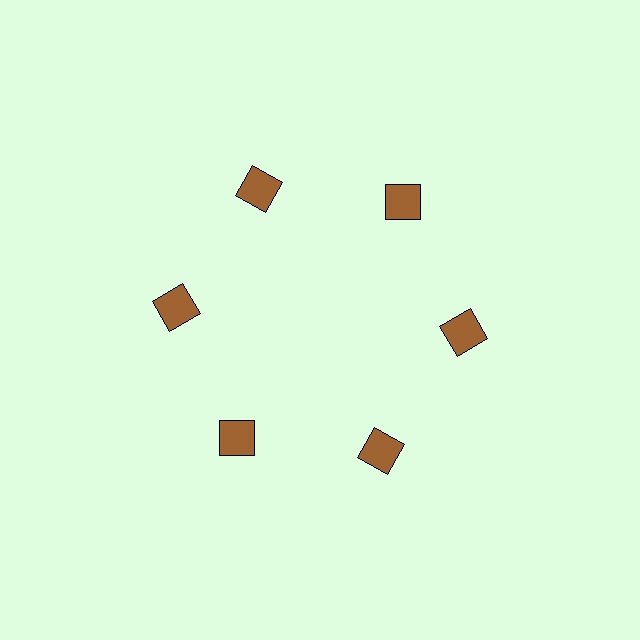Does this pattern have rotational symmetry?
Yes, this pattern has 6-fold rotational symmetry. It looks the same after rotating 60 degrees around the center.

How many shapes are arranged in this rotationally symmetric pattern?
There are 6 shapes, arranged in 6 groups of 1.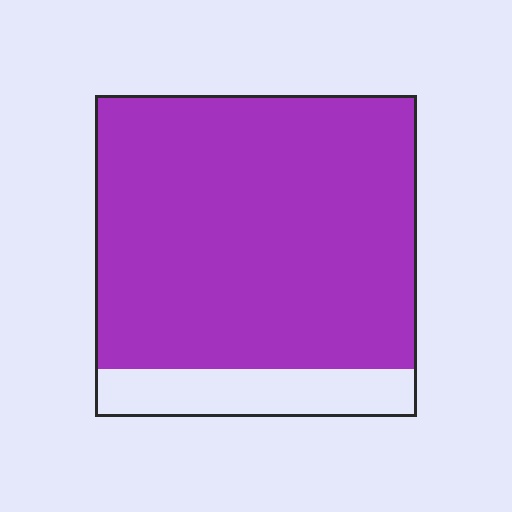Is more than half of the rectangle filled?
Yes.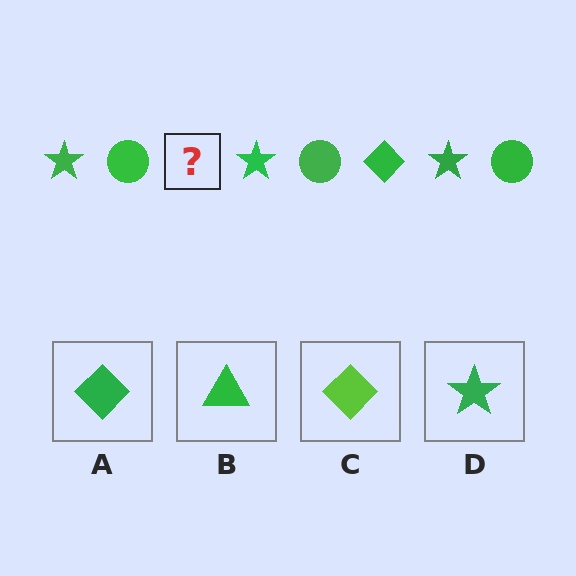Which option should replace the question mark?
Option A.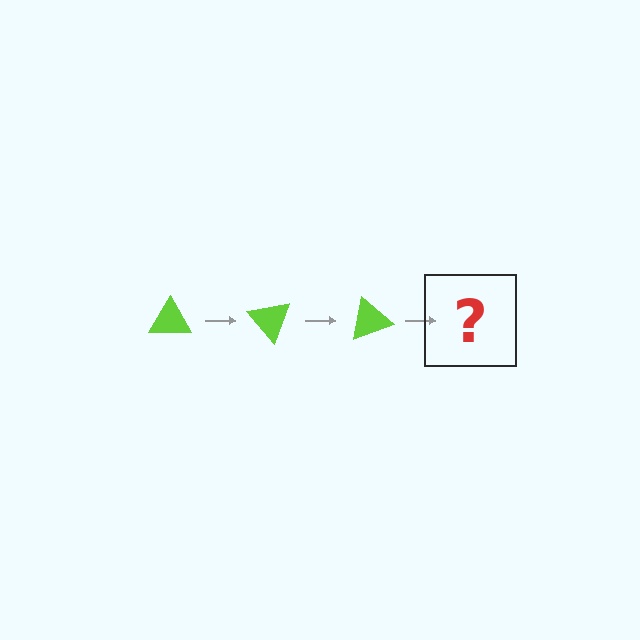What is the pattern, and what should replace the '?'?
The pattern is that the triangle rotates 50 degrees each step. The '?' should be a lime triangle rotated 150 degrees.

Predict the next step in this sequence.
The next step is a lime triangle rotated 150 degrees.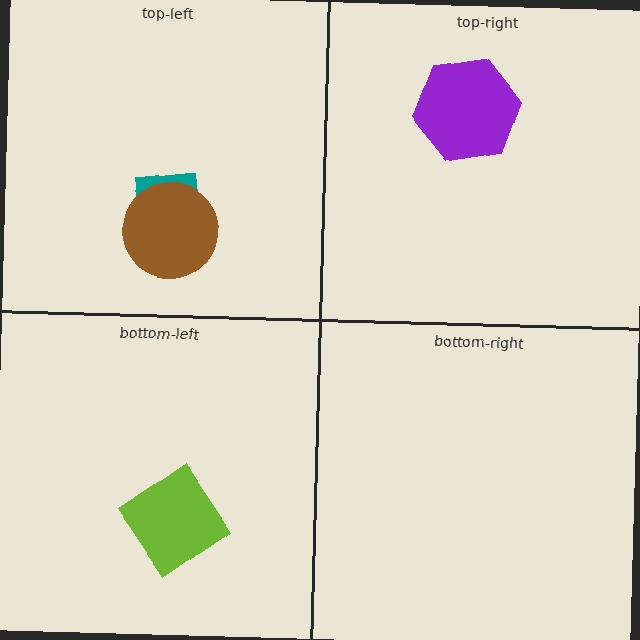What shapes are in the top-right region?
The purple hexagon.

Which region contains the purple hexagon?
The top-right region.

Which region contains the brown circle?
The top-left region.